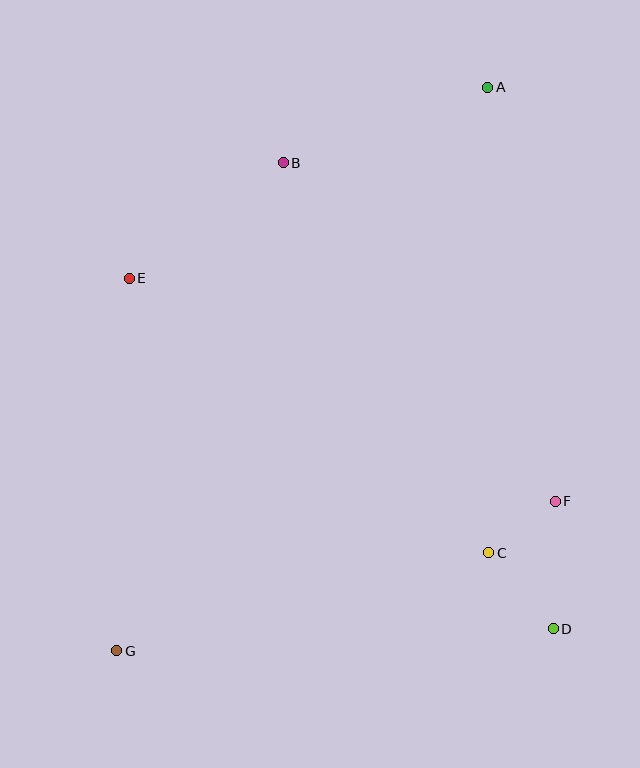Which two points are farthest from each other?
Points A and G are farthest from each other.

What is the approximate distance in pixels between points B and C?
The distance between B and C is approximately 441 pixels.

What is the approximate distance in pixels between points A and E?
The distance between A and E is approximately 406 pixels.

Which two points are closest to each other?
Points C and F are closest to each other.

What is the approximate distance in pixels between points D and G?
The distance between D and G is approximately 437 pixels.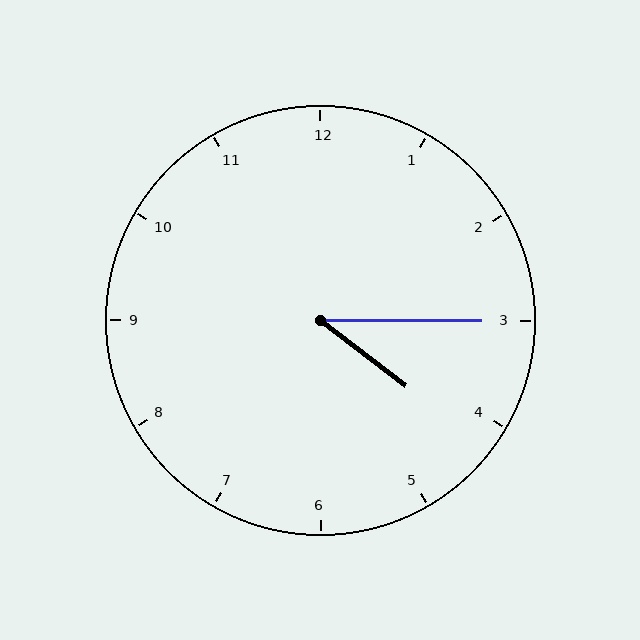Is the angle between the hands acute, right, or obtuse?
It is acute.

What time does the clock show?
4:15.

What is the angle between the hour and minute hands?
Approximately 38 degrees.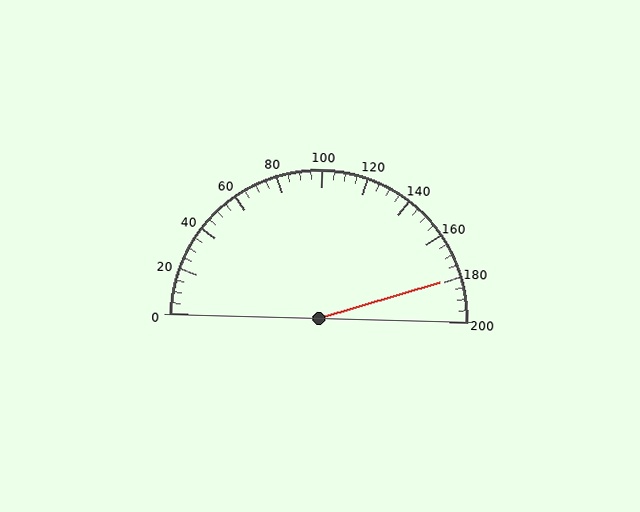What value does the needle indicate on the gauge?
The needle indicates approximately 180.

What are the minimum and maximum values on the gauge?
The gauge ranges from 0 to 200.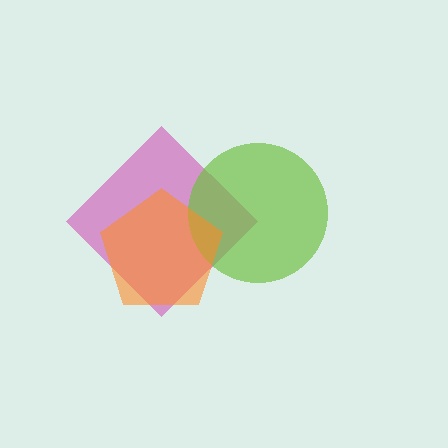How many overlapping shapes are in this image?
There are 3 overlapping shapes in the image.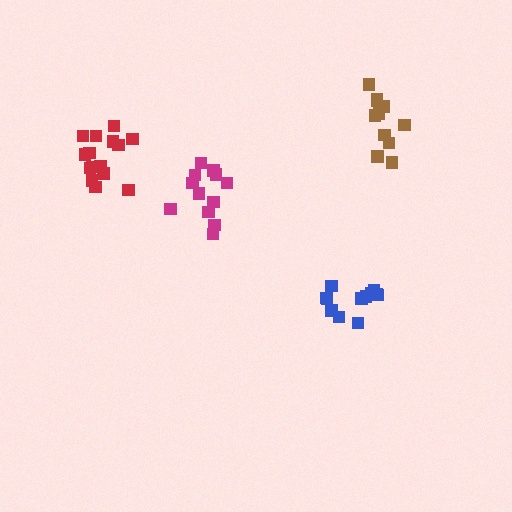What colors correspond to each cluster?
The clusters are colored: red, brown, blue, magenta.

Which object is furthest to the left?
The red cluster is leftmost.